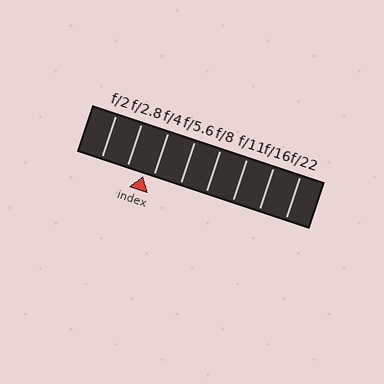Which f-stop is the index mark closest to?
The index mark is closest to f/4.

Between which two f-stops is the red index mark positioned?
The index mark is between f/2.8 and f/4.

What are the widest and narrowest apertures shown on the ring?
The widest aperture shown is f/2 and the narrowest is f/22.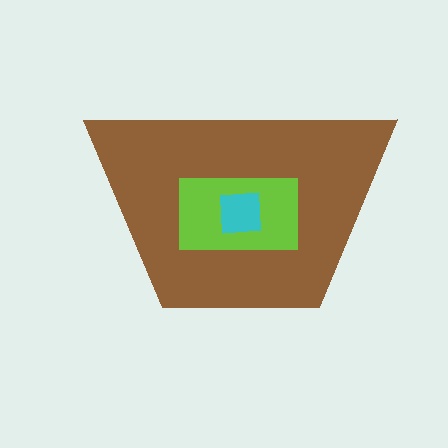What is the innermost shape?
The cyan square.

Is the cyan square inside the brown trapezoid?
Yes.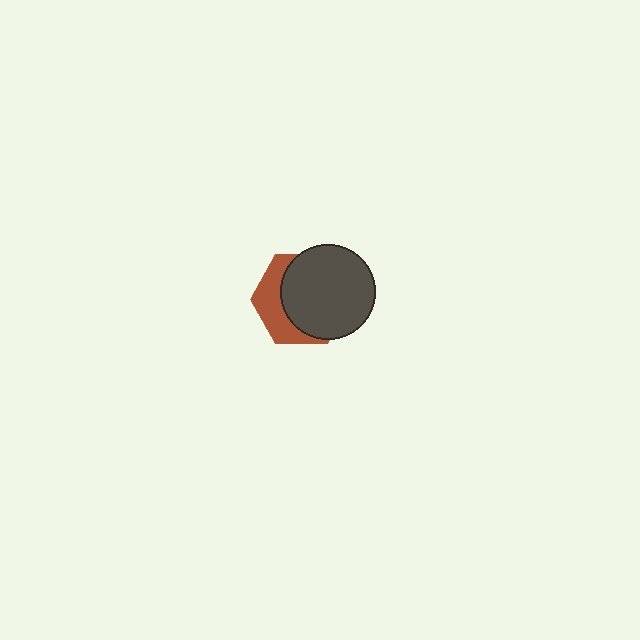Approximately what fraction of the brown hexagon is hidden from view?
Roughly 65% of the brown hexagon is hidden behind the dark gray circle.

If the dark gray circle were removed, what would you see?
You would see the complete brown hexagon.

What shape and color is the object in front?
The object in front is a dark gray circle.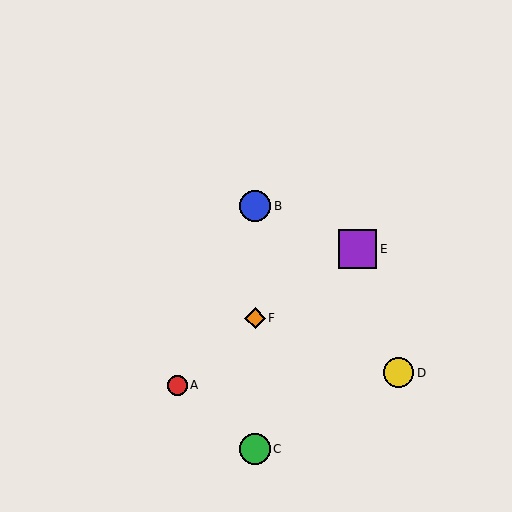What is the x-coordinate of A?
Object A is at x≈177.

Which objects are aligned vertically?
Objects B, C, F are aligned vertically.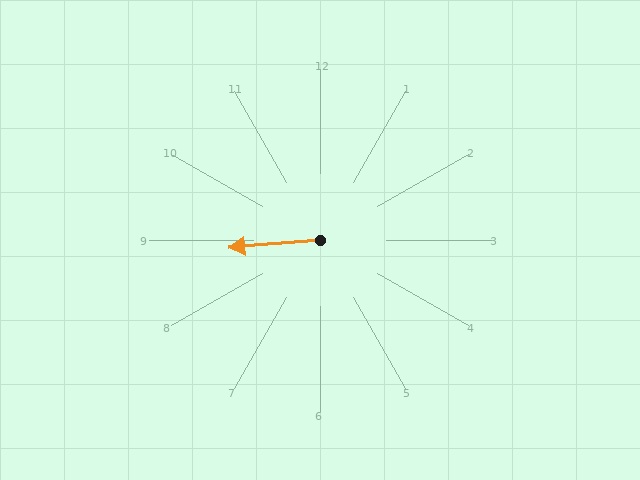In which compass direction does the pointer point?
West.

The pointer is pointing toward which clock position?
Roughly 9 o'clock.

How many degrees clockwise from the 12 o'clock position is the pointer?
Approximately 266 degrees.